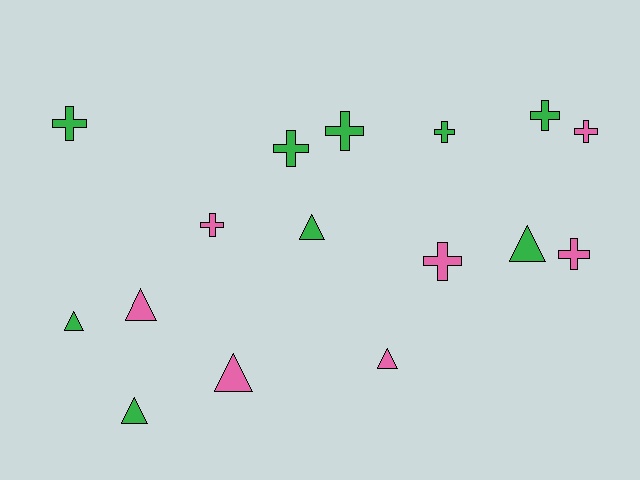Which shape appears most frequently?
Cross, with 9 objects.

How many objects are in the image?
There are 16 objects.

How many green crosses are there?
There are 5 green crosses.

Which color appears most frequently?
Green, with 9 objects.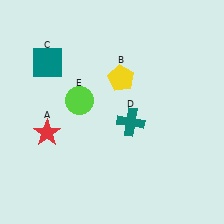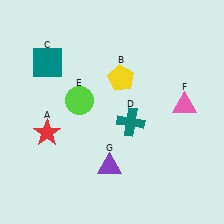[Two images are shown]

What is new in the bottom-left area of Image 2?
A purple triangle (G) was added in the bottom-left area of Image 2.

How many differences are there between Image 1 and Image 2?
There are 2 differences between the two images.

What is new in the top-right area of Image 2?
A pink triangle (F) was added in the top-right area of Image 2.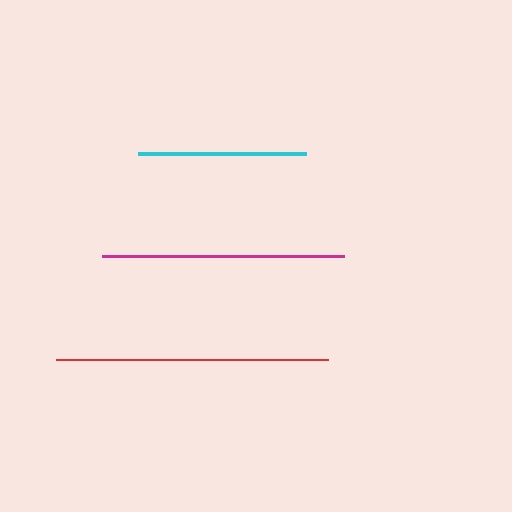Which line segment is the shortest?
The cyan line is the shortest at approximately 168 pixels.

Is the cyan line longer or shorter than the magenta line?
The magenta line is longer than the cyan line.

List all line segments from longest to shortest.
From longest to shortest: red, magenta, cyan.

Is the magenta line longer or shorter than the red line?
The red line is longer than the magenta line.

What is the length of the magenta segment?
The magenta segment is approximately 242 pixels long.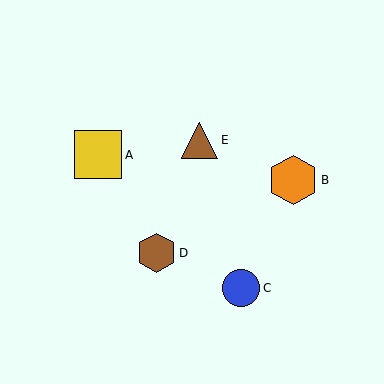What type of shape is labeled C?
Shape C is a blue circle.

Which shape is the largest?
The orange hexagon (labeled B) is the largest.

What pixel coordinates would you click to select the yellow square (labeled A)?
Click at (98, 155) to select the yellow square A.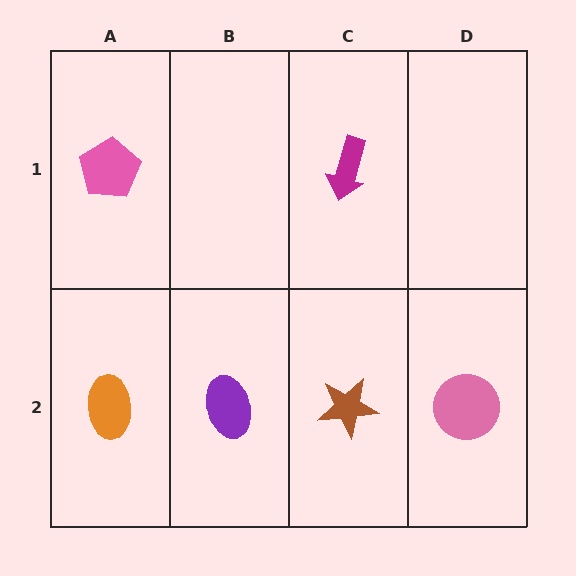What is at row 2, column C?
A brown star.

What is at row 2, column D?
A pink circle.